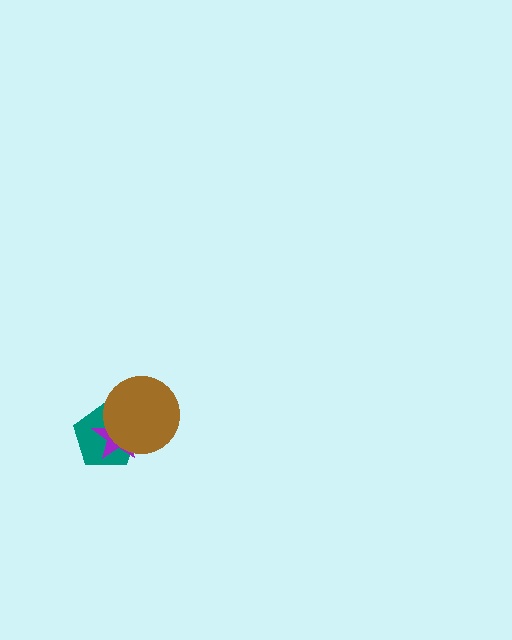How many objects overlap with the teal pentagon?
2 objects overlap with the teal pentagon.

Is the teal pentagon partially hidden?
Yes, it is partially covered by another shape.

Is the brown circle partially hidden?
No, no other shape covers it.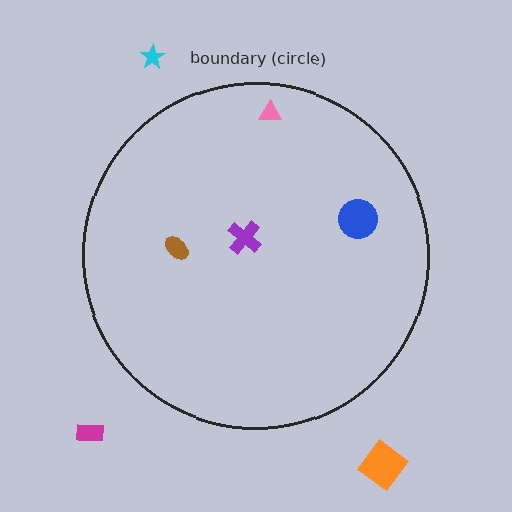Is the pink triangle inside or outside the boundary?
Inside.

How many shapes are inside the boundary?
4 inside, 3 outside.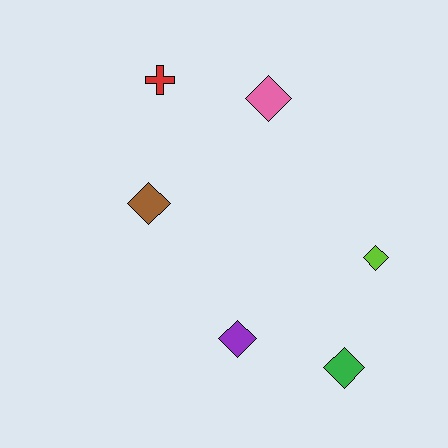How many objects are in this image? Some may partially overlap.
There are 6 objects.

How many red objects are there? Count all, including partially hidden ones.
There is 1 red object.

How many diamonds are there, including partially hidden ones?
There are 5 diamonds.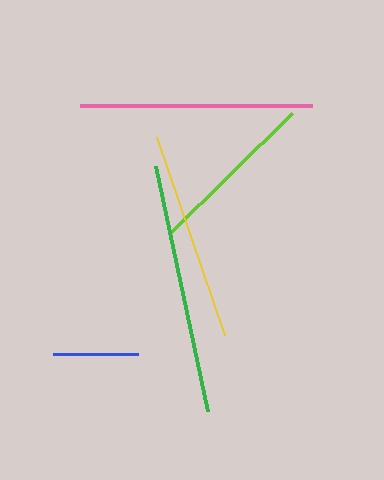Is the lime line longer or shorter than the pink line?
The pink line is longer than the lime line.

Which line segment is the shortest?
The blue line is the shortest at approximately 85 pixels.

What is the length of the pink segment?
The pink segment is approximately 233 pixels long.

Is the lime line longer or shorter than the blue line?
The lime line is longer than the blue line.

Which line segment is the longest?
The green line is the longest at approximately 250 pixels.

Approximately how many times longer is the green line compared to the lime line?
The green line is approximately 1.4 times the length of the lime line.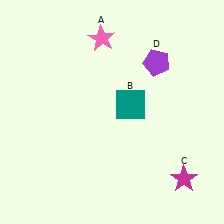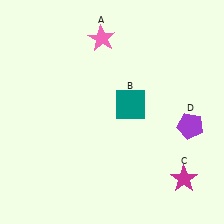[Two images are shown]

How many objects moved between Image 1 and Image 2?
1 object moved between the two images.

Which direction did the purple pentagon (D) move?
The purple pentagon (D) moved down.